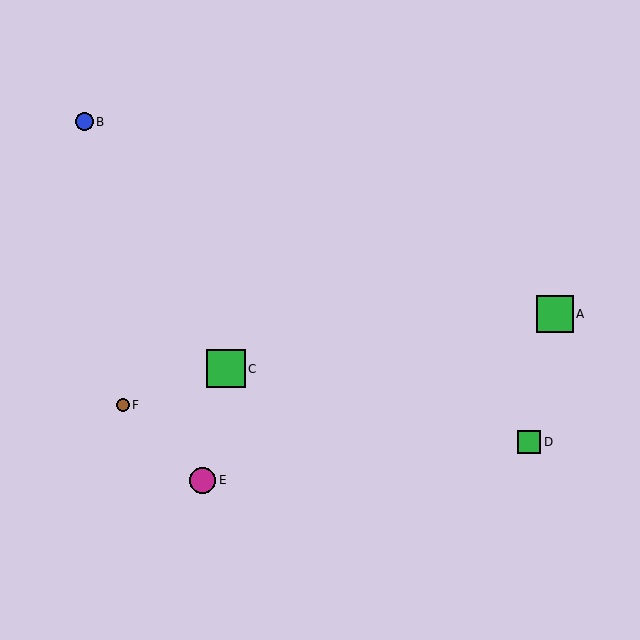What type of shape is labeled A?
Shape A is a green square.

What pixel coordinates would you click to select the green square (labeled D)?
Click at (529, 442) to select the green square D.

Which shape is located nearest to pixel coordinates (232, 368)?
The green square (labeled C) at (226, 369) is nearest to that location.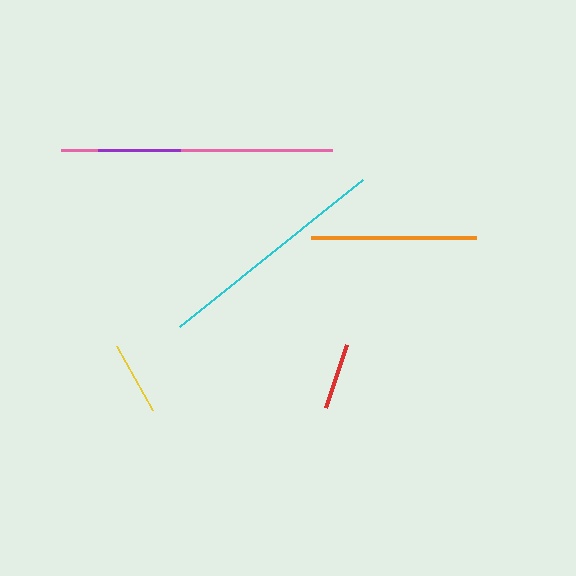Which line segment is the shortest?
The red line is the shortest at approximately 67 pixels.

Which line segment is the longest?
The pink line is the longest at approximately 271 pixels.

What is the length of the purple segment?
The purple segment is approximately 83 pixels long.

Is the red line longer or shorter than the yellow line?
The yellow line is longer than the red line.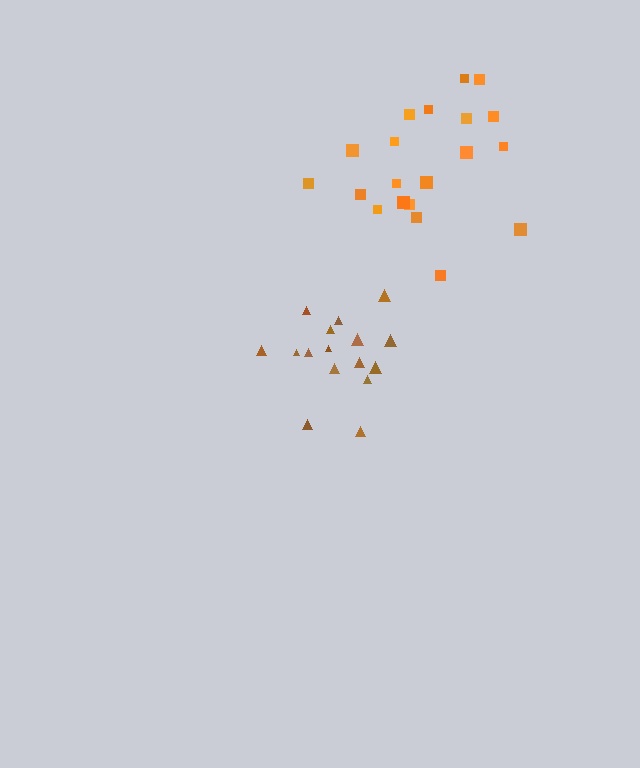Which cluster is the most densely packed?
Brown.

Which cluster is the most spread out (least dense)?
Orange.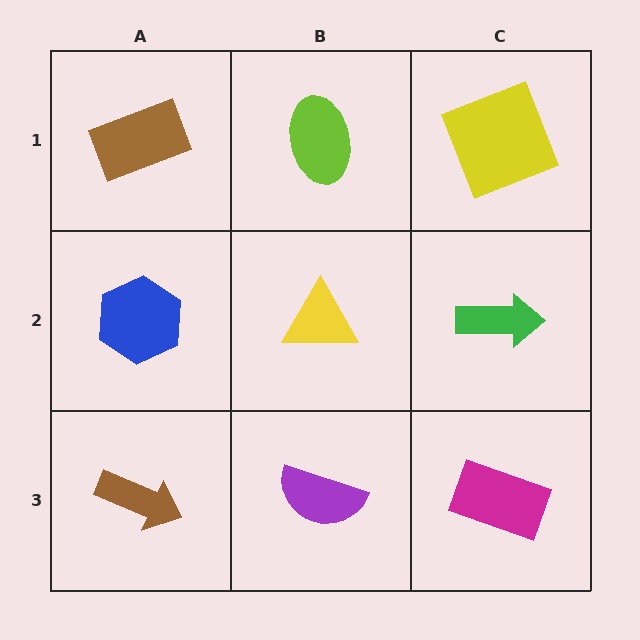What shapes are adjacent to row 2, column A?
A brown rectangle (row 1, column A), a brown arrow (row 3, column A), a yellow triangle (row 2, column B).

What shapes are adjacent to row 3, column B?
A yellow triangle (row 2, column B), a brown arrow (row 3, column A), a magenta rectangle (row 3, column C).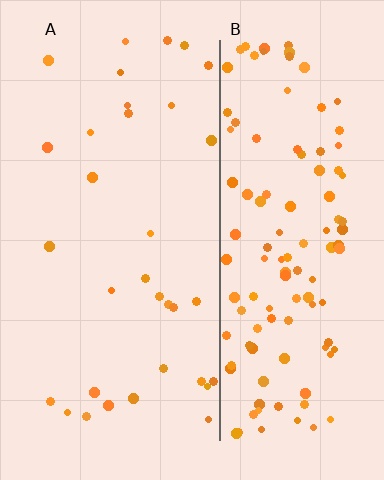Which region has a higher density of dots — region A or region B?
B (the right).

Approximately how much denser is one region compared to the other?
Approximately 3.9× — region B over region A.